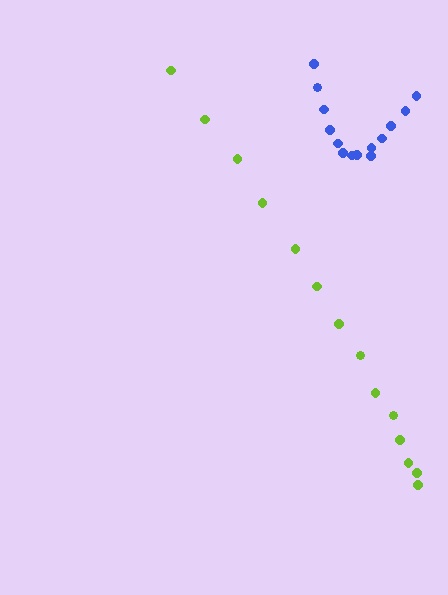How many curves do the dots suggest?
There are 2 distinct paths.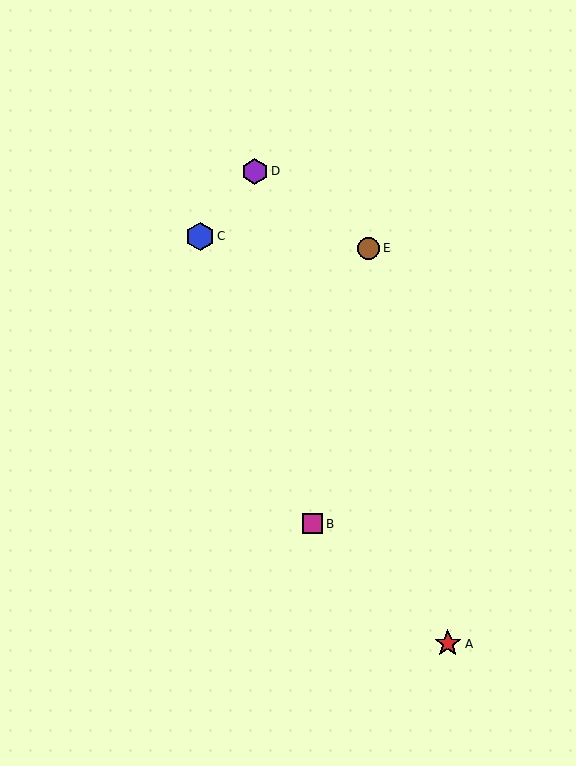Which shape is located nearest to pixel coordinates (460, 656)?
The red star (labeled A) at (448, 644) is nearest to that location.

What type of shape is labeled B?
Shape B is a magenta square.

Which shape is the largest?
The blue hexagon (labeled C) is the largest.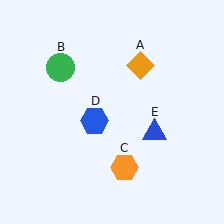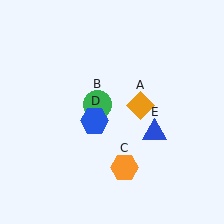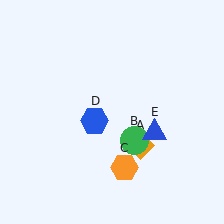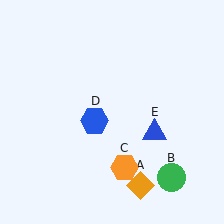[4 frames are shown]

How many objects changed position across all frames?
2 objects changed position: orange diamond (object A), green circle (object B).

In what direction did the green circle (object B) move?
The green circle (object B) moved down and to the right.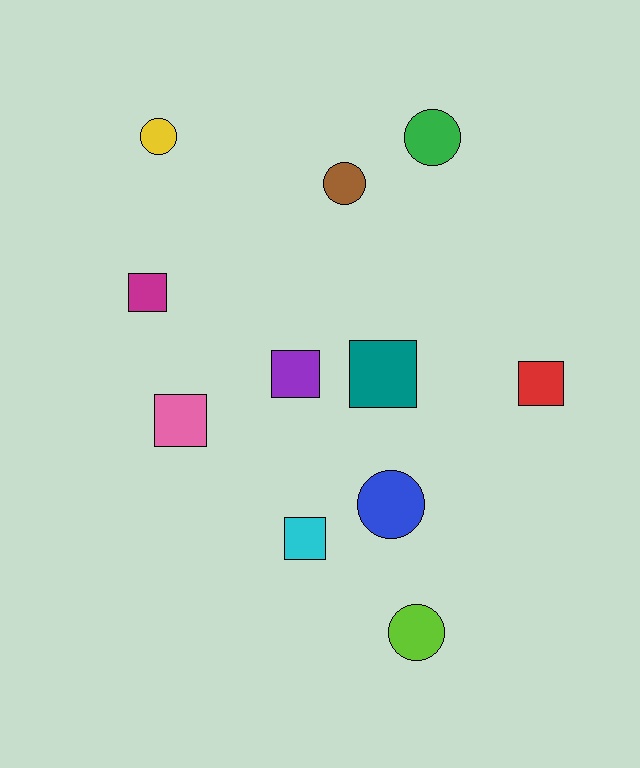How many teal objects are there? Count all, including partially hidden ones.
There is 1 teal object.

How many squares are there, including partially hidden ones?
There are 6 squares.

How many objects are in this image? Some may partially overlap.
There are 11 objects.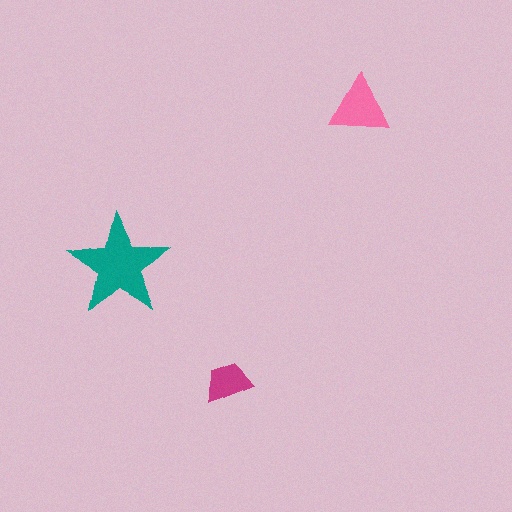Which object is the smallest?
The magenta trapezoid.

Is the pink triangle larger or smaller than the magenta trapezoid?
Larger.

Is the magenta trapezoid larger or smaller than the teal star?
Smaller.